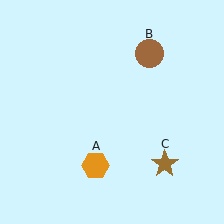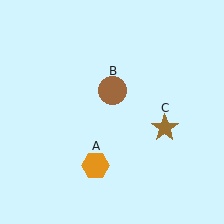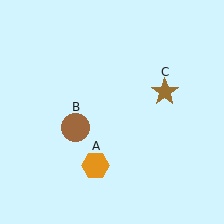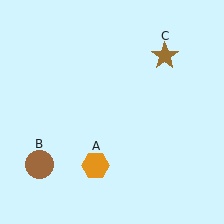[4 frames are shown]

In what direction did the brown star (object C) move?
The brown star (object C) moved up.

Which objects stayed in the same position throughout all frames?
Orange hexagon (object A) remained stationary.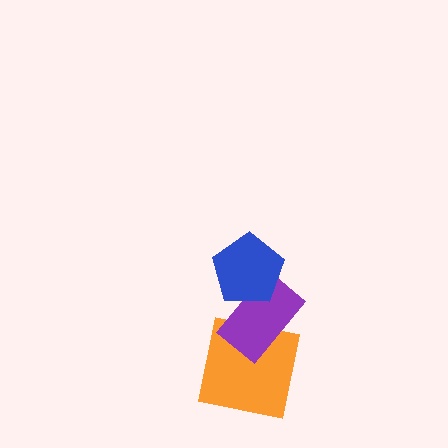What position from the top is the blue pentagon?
The blue pentagon is 1st from the top.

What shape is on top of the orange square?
The purple rectangle is on top of the orange square.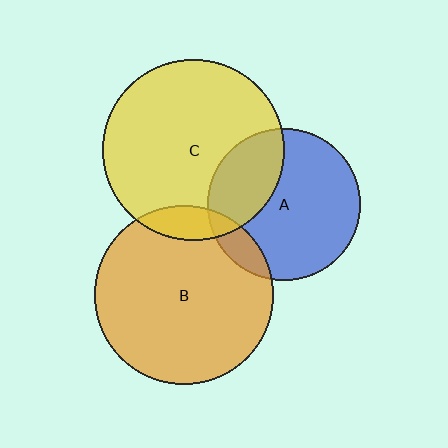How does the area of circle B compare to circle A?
Approximately 1.4 times.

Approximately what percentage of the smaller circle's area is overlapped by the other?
Approximately 10%.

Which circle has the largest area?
Circle C (yellow).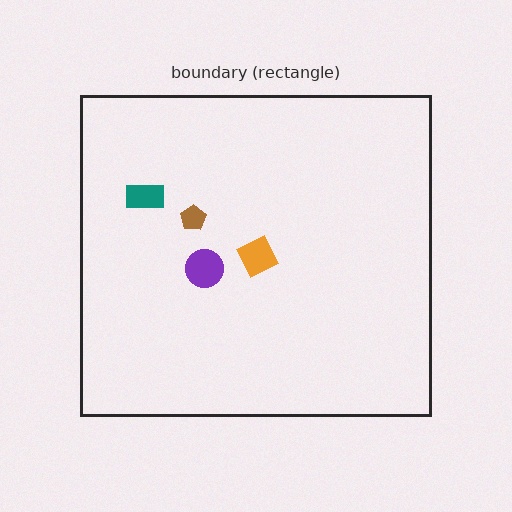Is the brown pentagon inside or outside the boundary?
Inside.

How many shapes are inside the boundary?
4 inside, 0 outside.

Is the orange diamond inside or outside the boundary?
Inside.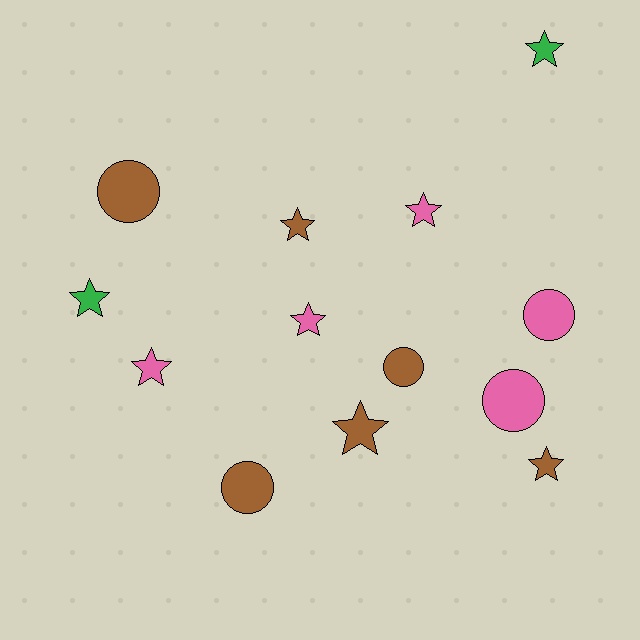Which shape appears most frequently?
Star, with 8 objects.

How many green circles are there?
There are no green circles.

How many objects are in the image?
There are 13 objects.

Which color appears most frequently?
Brown, with 6 objects.